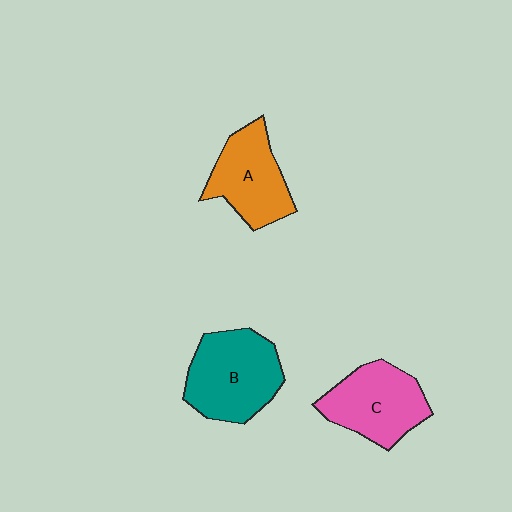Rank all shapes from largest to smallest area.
From largest to smallest: B (teal), C (pink), A (orange).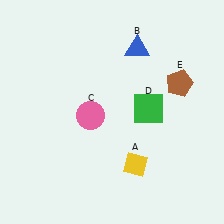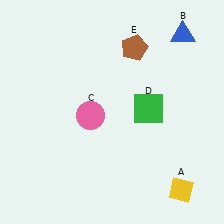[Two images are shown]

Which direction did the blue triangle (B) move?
The blue triangle (B) moved right.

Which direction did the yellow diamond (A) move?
The yellow diamond (A) moved right.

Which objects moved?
The objects that moved are: the yellow diamond (A), the blue triangle (B), the brown pentagon (E).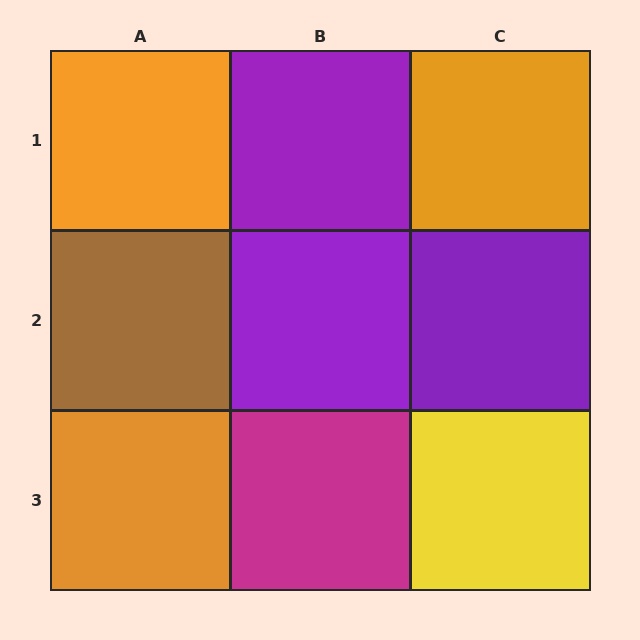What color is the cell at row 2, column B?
Purple.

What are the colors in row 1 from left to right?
Orange, purple, orange.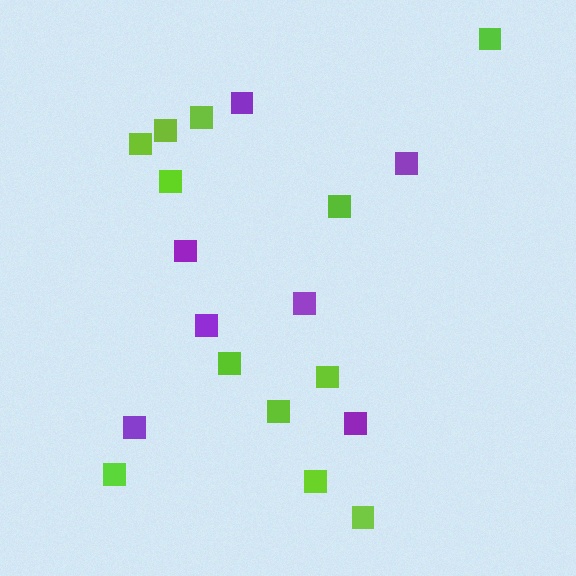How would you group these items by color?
There are 2 groups: one group of lime squares (12) and one group of purple squares (7).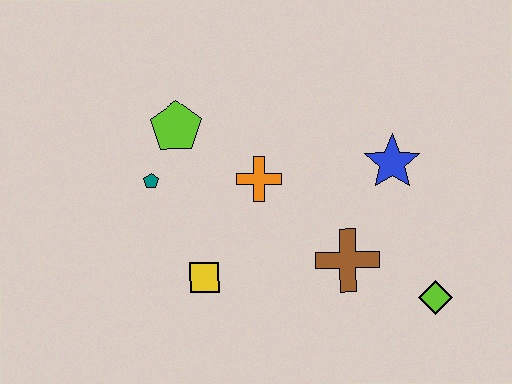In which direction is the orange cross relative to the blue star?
The orange cross is to the left of the blue star.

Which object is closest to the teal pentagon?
The lime pentagon is closest to the teal pentagon.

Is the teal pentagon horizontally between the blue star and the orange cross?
No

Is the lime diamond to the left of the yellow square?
No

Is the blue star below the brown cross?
No